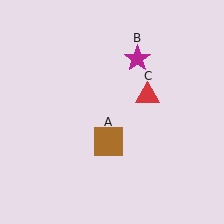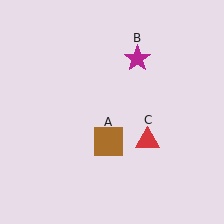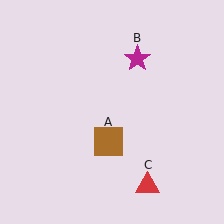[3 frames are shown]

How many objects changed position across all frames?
1 object changed position: red triangle (object C).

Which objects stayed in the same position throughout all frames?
Brown square (object A) and magenta star (object B) remained stationary.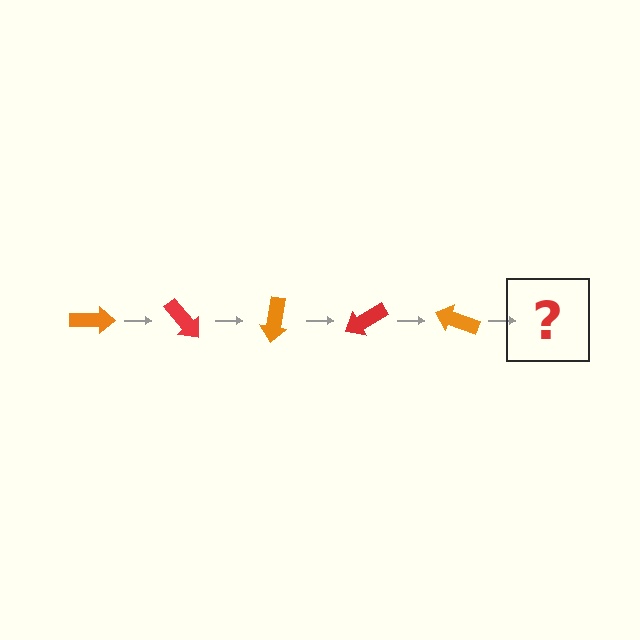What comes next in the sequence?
The next element should be a red arrow, rotated 250 degrees from the start.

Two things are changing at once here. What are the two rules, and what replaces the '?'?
The two rules are that it rotates 50 degrees each step and the color cycles through orange and red. The '?' should be a red arrow, rotated 250 degrees from the start.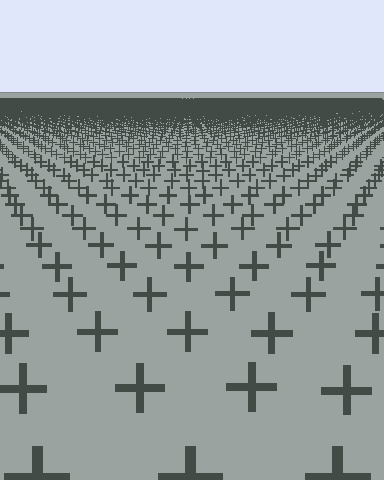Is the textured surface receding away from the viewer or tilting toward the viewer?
The surface is receding away from the viewer. Texture elements get smaller and denser toward the top.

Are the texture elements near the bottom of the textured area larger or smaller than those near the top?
Larger. Near the bottom, elements are closer to the viewer and appear at a bigger on-screen size.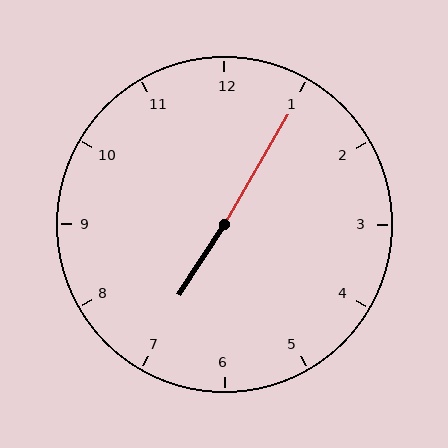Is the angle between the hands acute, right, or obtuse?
It is obtuse.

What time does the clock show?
7:05.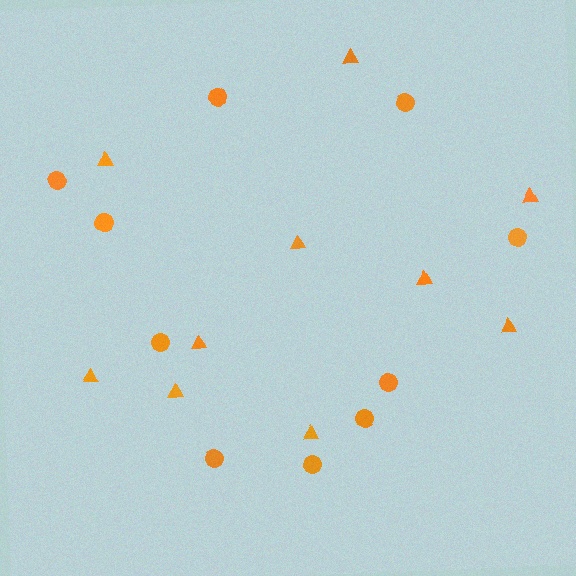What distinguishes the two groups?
There are 2 groups: one group of triangles (10) and one group of circles (10).